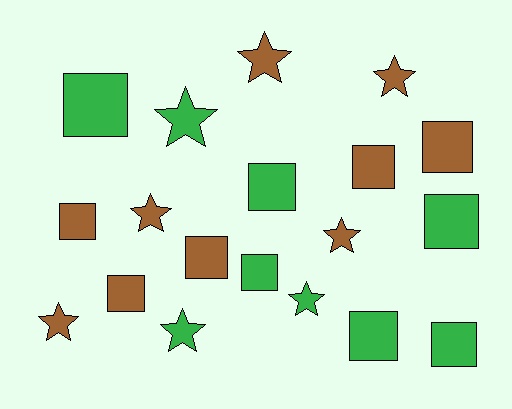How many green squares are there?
There are 6 green squares.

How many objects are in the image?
There are 19 objects.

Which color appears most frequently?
Brown, with 10 objects.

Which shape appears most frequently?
Square, with 11 objects.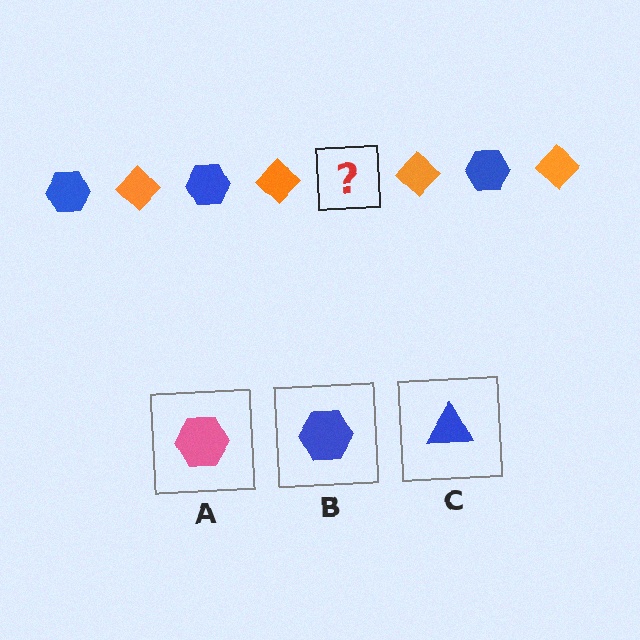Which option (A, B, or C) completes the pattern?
B.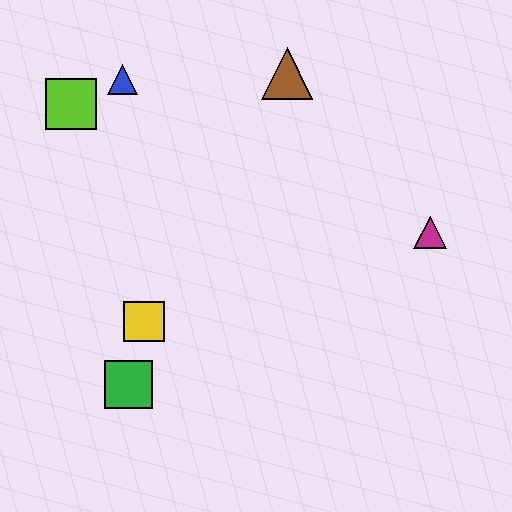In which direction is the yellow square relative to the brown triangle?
The yellow square is below the brown triangle.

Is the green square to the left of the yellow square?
Yes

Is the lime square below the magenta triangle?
No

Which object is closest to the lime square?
The blue triangle is closest to the lime square.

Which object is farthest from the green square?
The brown triangle is farthest from the green square.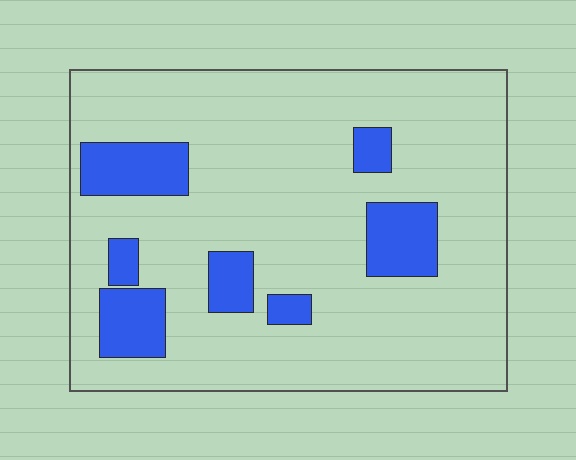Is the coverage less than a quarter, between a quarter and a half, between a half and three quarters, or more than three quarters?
Less than a quarter.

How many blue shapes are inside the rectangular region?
7.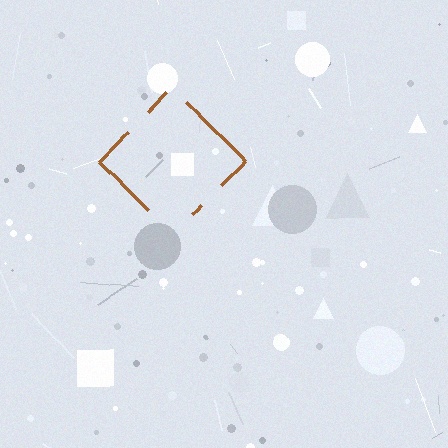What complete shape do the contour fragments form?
The contour fragments form a diamond.